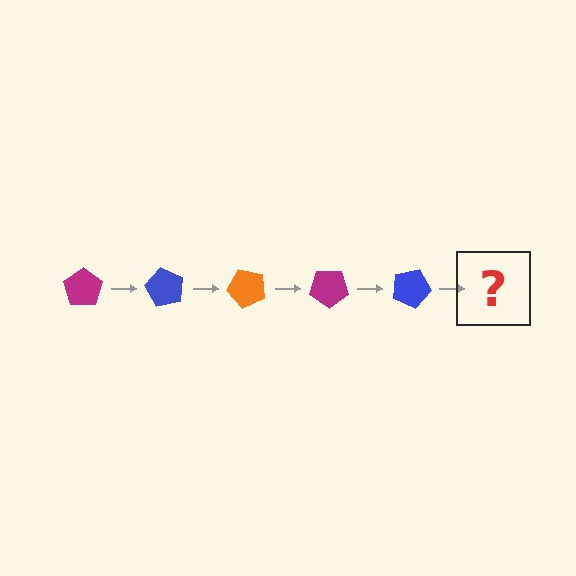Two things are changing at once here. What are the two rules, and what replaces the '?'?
The two rules are that it rotates 60 degrees each step and the color cycles through magenta, blue, and orange. The '?' should be an orange pentagon, rotated 300 degrees from the start.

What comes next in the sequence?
The next element should be an orange pentagon, rotated 300 degrees from the start.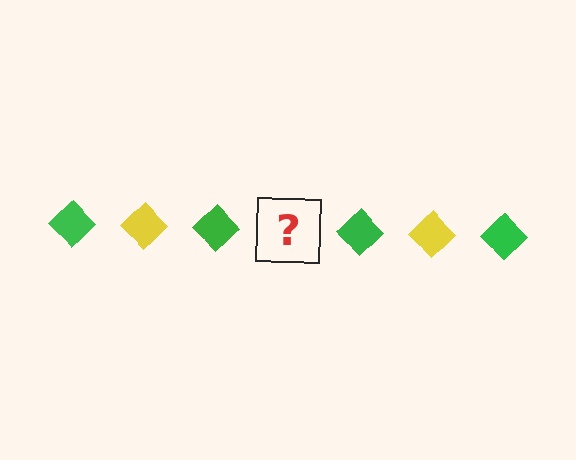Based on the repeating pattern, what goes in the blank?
The blank should be a yellow diamond.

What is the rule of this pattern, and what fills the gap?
The rule is that the pattern cycles through green, yellow diamonds. The gap should be filled with a yellow diamond.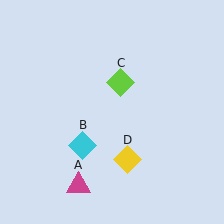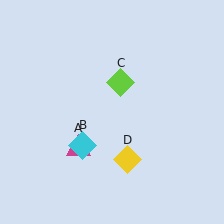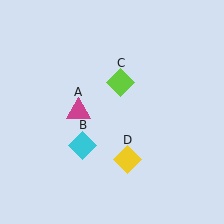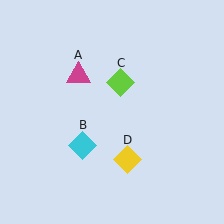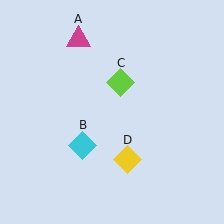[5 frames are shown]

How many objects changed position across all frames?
1 object changed position: magenta triangle (object A).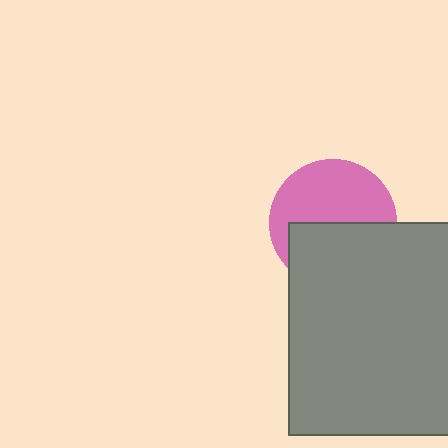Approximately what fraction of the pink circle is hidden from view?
Roughly 47% of the pink circle is hidden behind the gray rectangle.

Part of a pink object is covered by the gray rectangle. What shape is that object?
It is a circle.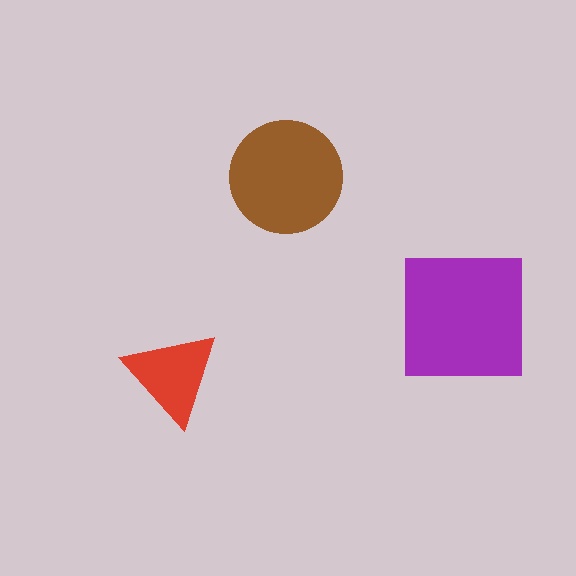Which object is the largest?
The purple square.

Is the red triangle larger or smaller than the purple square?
Smaller.